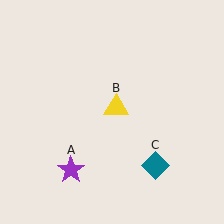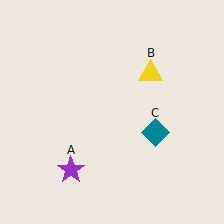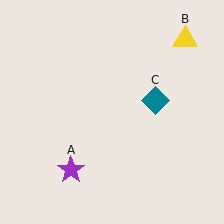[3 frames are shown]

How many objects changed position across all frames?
2 objects changed position: yellow triangle (object B), teal diamond (object C).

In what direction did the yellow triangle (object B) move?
The yellow triangle (object B) moved up and to the right.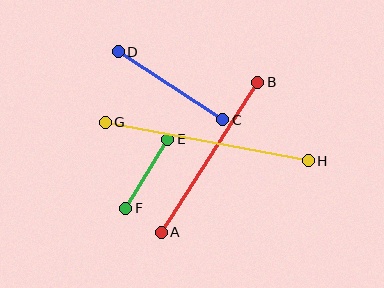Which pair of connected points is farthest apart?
Points G and H are farthest apart.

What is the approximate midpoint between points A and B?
The midpoint is at approximately (209, 157) pixels.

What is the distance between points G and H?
The distance is approximately 207 pixels.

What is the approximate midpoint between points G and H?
The midpoint is at approximately (207, 142) pixels.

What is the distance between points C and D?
The distance is approximately 125 pixels.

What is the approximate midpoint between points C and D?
The midpoint is at approximately (170, 86) pixels.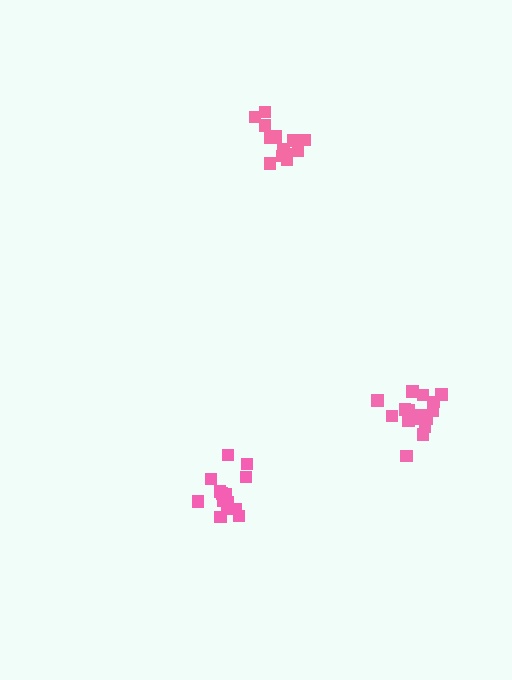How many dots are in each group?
Group 1: 16 dots, Group 2: 14 dots, Group 3: 14 dots (44 total).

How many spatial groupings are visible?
There are 3 spatial groupings.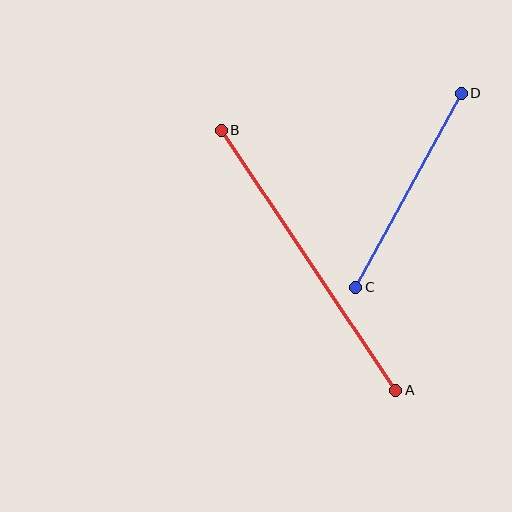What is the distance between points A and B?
The distance is approximately 313 pixels.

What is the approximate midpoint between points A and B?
The midpoint is at approximately (309, 260) pixels.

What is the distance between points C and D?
The distance is approximately 221 pixels.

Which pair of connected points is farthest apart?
Points A and B are farthest apart.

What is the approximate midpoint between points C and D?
The midpoint is at approximately (409, 190) pixels.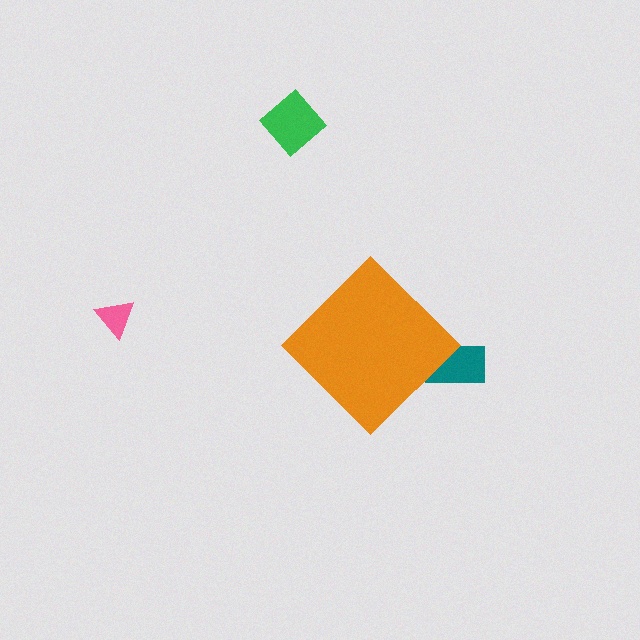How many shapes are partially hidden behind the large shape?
1 shape is partially hidden.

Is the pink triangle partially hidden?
No, the pink triangle is fully visible.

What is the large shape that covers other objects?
An orange diamond.